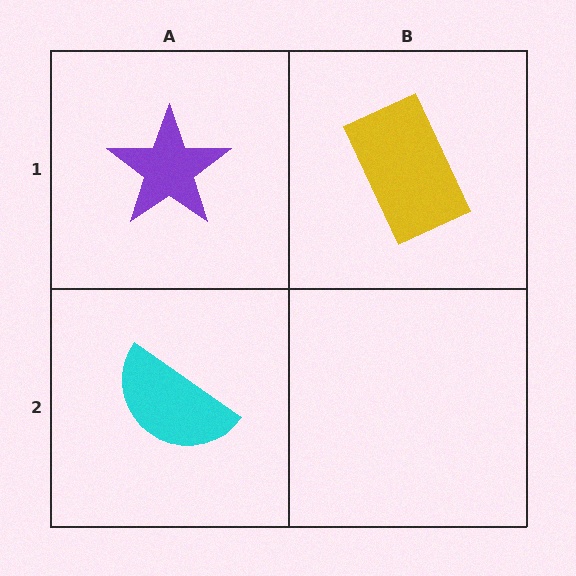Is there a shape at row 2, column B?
No, that cell is empty.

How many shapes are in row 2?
1 shape.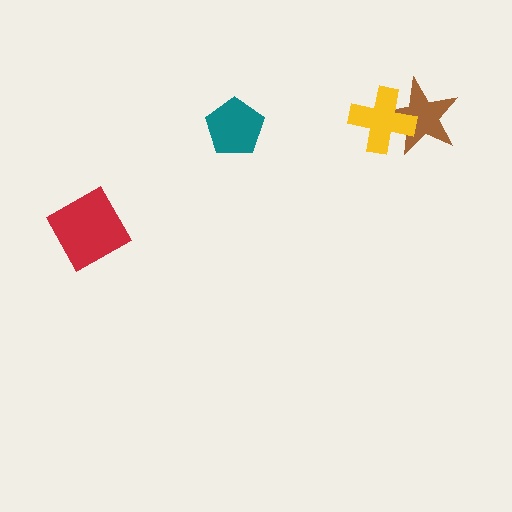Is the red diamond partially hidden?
No, no other shape covers it.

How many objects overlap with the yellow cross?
1 object overlaps with the yellow cross.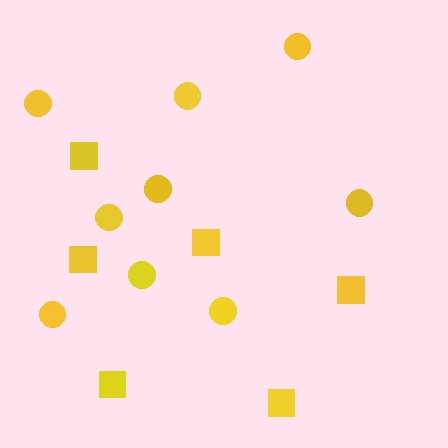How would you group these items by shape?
There are 2 groups: one group of squares (6) and one group of circles (9).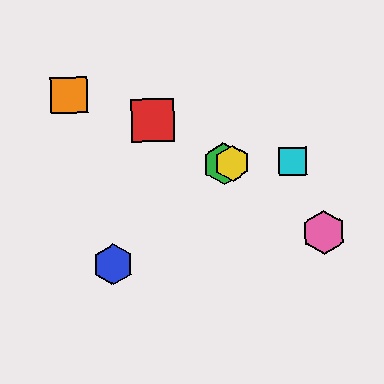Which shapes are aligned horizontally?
The green hexagon, the yellow hexagon, the purple hexagon, the cyan square are aligned horizontally.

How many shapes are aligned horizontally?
4 shapes (the green hexagon, the yellow hexagon, the purple hexagon, the cyan square) are aligned horizontally.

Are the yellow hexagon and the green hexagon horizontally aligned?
Yes, both are at y≈163.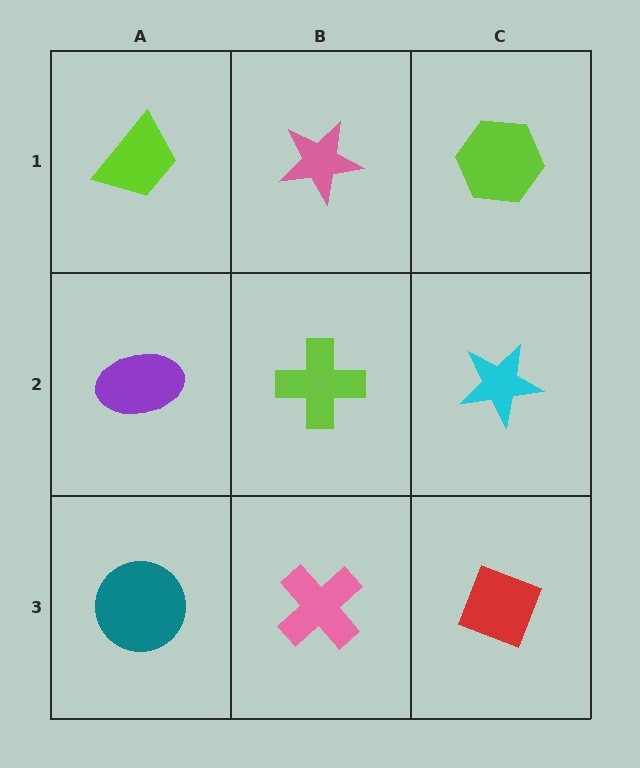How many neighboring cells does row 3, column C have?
2.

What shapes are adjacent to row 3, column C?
A cyan star (row 2, column C), a pink cross (row 3, column B).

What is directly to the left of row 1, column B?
A lime trapezoid.